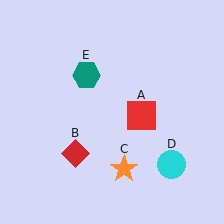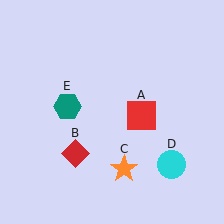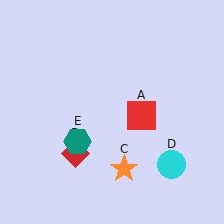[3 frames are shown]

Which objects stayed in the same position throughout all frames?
Red square (object A) and red diamond (object B) and orange star (object C) and cyan circle (object D) remained stationary.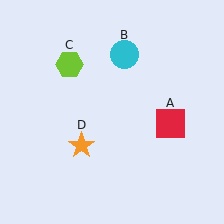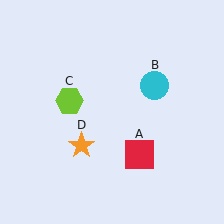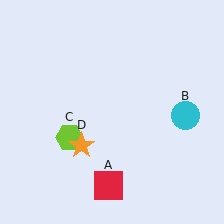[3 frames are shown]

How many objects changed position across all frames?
3 objects changed position: red square (object A), cyan circle (object B), lime hexagon (object C).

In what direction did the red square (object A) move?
The red square (object A) moved down and to the left.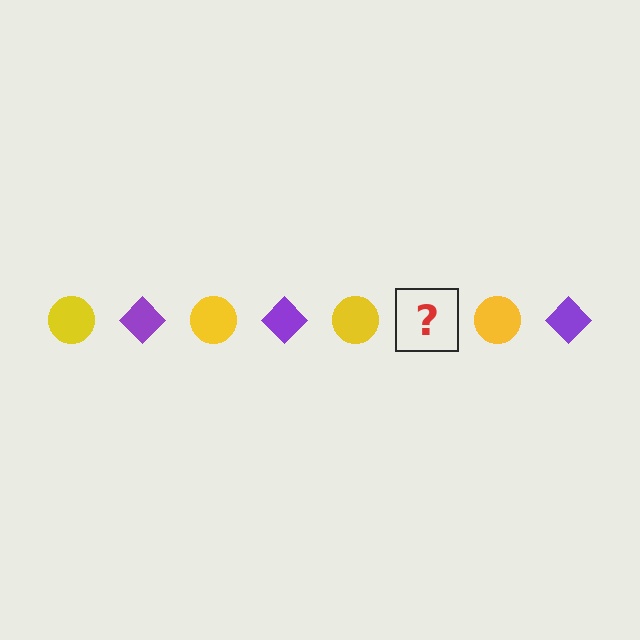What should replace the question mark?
The question mark should be replaced with a purple diamond.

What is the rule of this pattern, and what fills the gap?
The rule is that the pattern alternates between yellow circle and purple diamond. The gap should be filled with a purple diamond.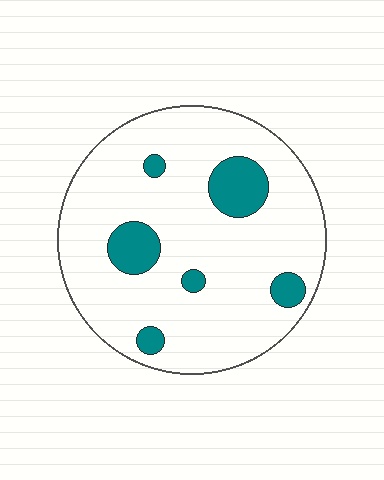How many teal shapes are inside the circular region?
6.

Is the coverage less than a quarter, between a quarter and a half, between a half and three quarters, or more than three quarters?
Less than a quarter.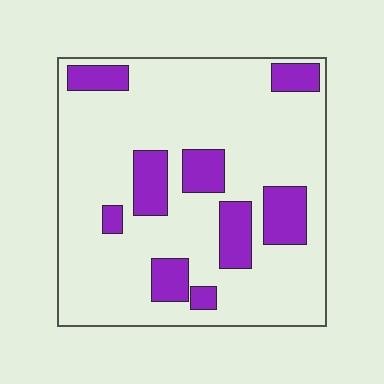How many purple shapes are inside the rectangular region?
9.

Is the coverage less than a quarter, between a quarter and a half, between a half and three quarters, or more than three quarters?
Less than a quarter.